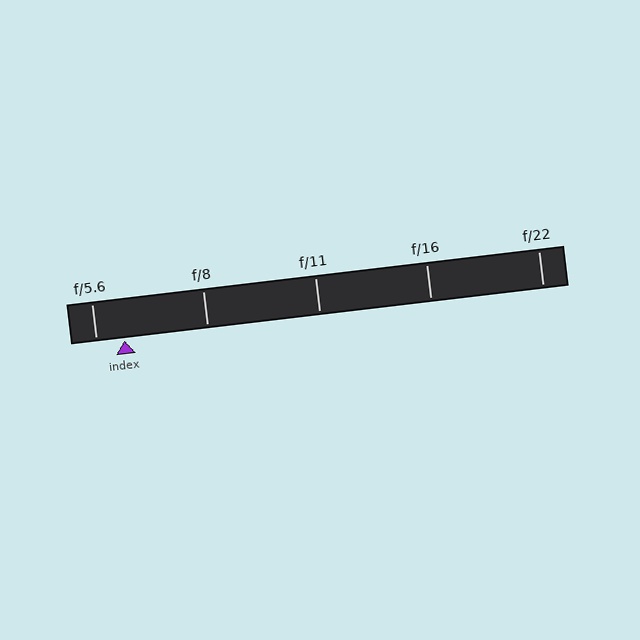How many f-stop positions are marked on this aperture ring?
There are 5 f-stop positions marked.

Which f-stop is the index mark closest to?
The index mark is closest to f/5.6.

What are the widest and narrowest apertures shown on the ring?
The widest aperture shown is f/5.6 and the narrowest is f/22.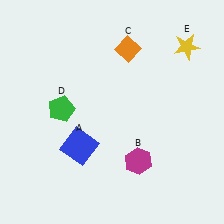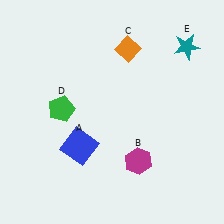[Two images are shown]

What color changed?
The star (E) changed from yellow in Image 1 to teal in Image 2.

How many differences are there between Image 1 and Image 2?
There is 1 difference between the two images.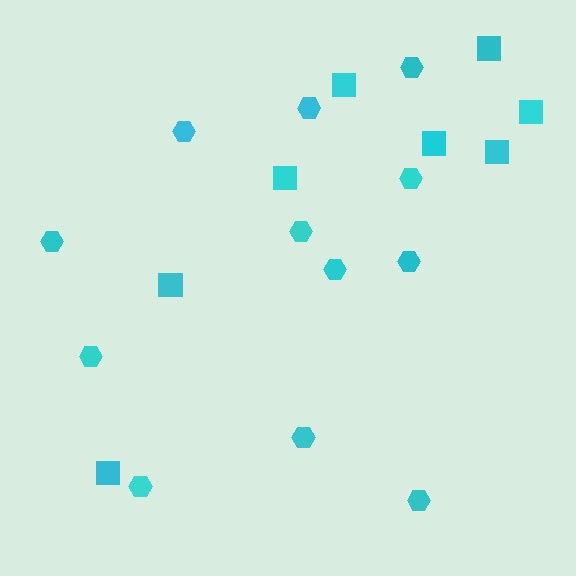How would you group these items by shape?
There are 2 groups: one group of hexagons (12) and one group of squares (8).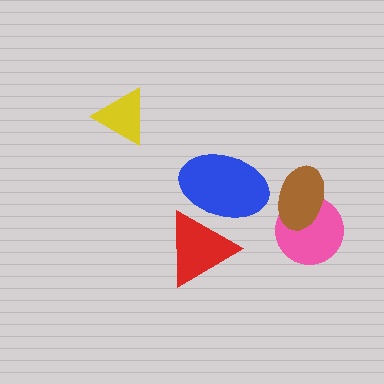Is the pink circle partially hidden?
Yes, it is partially covered by another shape.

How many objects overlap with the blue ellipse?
1 object overlaps with the blue ellipse.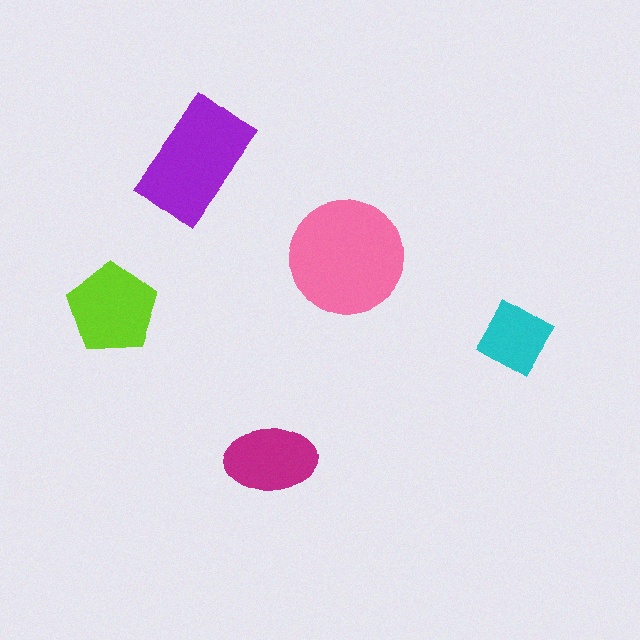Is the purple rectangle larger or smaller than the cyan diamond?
Larger.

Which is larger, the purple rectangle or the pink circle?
The pink circle.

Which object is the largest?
The pink circle.